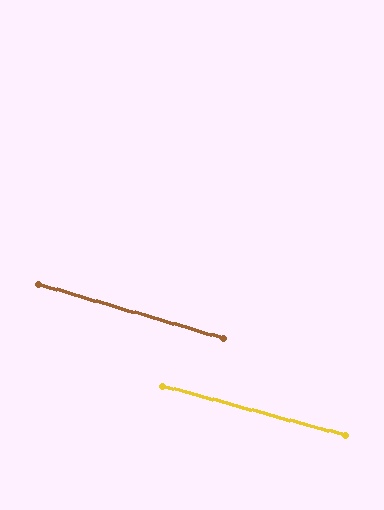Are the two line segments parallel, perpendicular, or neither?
Parallel — their directions differ by only 1.2°.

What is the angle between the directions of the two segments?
Approximately 1 degree.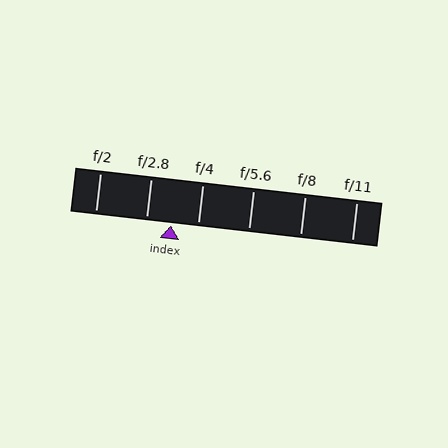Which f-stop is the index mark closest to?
The index mark is closest to f/2.8.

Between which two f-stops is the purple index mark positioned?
The index mark is between f/2.8 and f/4.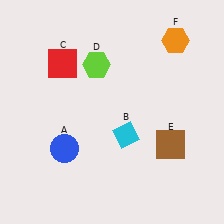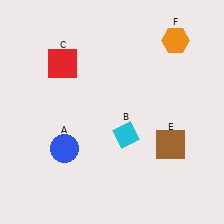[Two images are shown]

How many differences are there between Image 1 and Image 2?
There is 1 difference between the two images.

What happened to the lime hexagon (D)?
The lime hexagon (D) was removed in Image 2. It was in the top-left area of Image 1.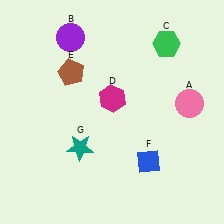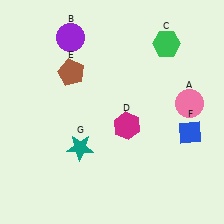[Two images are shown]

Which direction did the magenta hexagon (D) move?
The magenta hexagon (D) moved down.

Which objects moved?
The objects that moved are: the magenta hexagon (D), the blue diamond (F).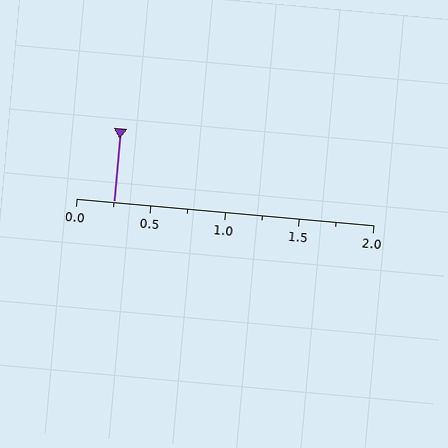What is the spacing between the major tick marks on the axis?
The major ticks are spaced 0.5 apart.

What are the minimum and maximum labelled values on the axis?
The axis runs from 0.0 to 2.0.